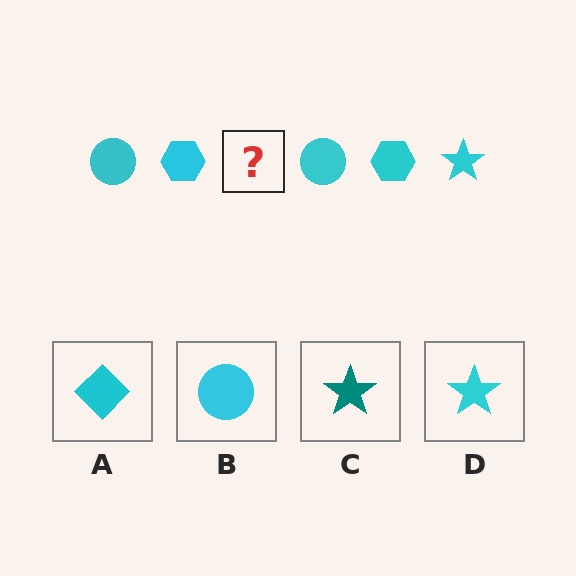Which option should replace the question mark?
Option D.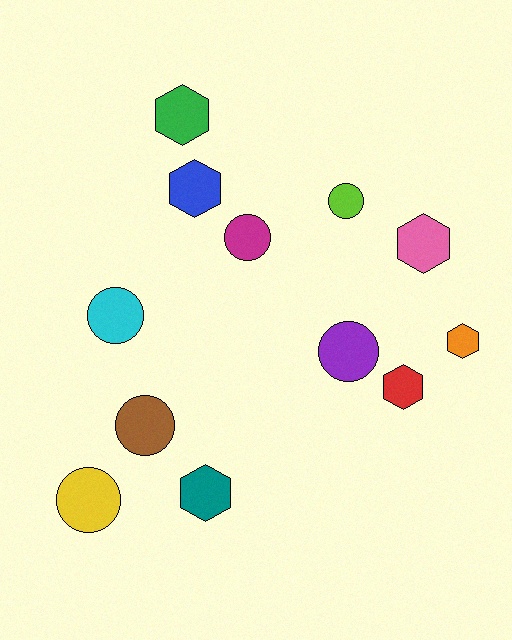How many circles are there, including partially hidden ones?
There are 6 circles.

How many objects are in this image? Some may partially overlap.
There are 12 objects.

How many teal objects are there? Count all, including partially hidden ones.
There is 1 teal object.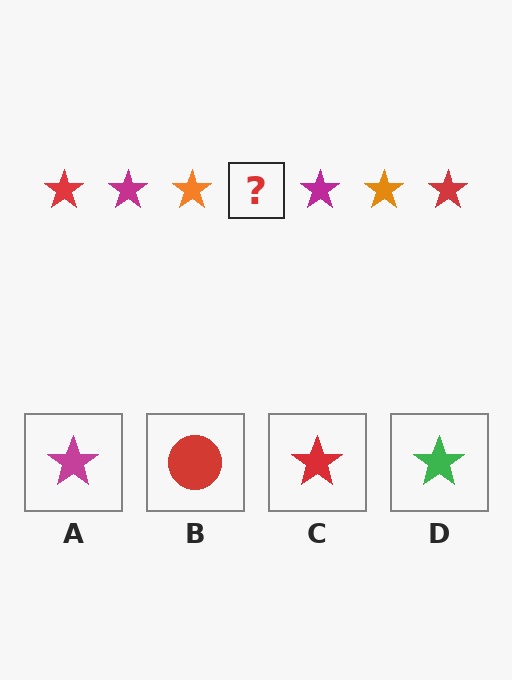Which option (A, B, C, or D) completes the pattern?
C.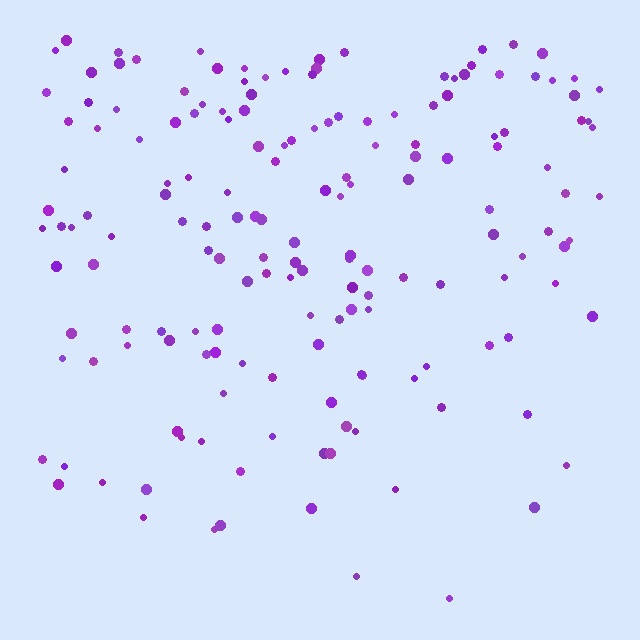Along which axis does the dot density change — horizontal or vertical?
Vertical.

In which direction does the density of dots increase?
From bottom to top, with the top side densest.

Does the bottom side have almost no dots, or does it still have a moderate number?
Still a moderate number, just noticeably fewer than the top.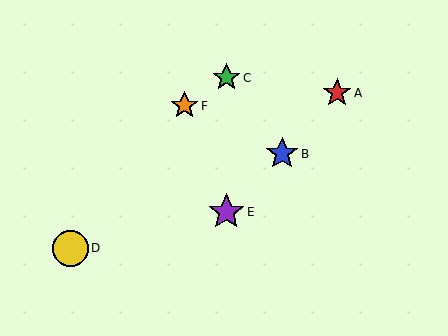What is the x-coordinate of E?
Object E is at x≈226.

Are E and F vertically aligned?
No, E is at x≈226 and F is at x≈185.